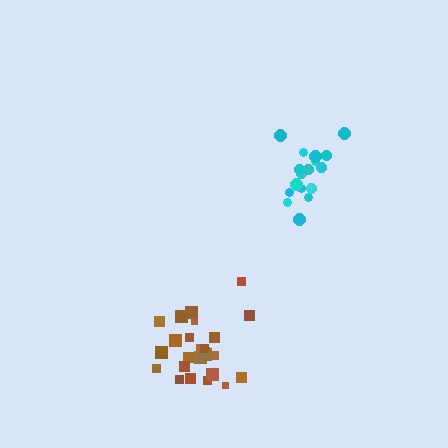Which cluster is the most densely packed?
Cyan.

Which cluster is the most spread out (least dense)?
Brown.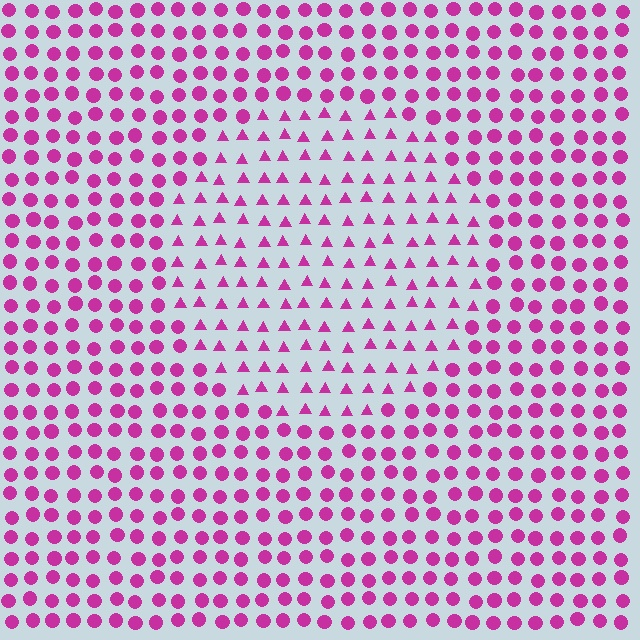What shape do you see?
I see a circle.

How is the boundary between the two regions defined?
The boundary is defined by a change in element shape: triangles inside vs. circles outside. All elements share the same color and spacing.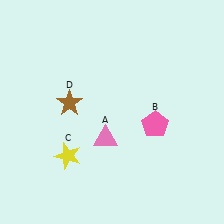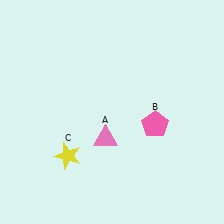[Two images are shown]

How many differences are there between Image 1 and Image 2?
There is 1 difference between the two images.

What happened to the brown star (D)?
The brown star (D) was removed in Image 2. It was in the top-left area of Image 1.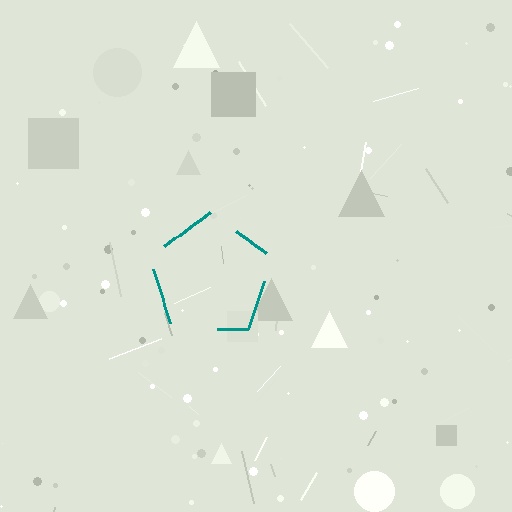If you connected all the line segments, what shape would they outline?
They would outline a pentagon.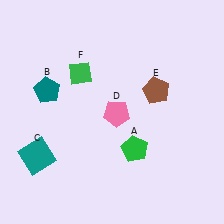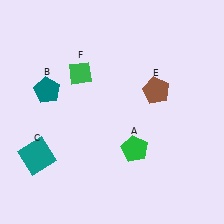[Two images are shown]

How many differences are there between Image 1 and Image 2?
There is 1 difference between the two images.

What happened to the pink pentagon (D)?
The pink pentagon (D) was removed in Image 2. It was in the bottom-right area of Image 1.